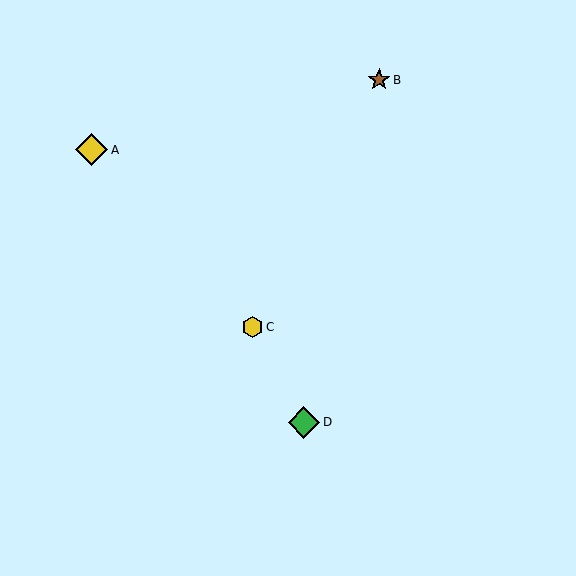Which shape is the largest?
The yellow diamond (labeled A) is the largest.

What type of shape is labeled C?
Shape C is a yellow hexagon.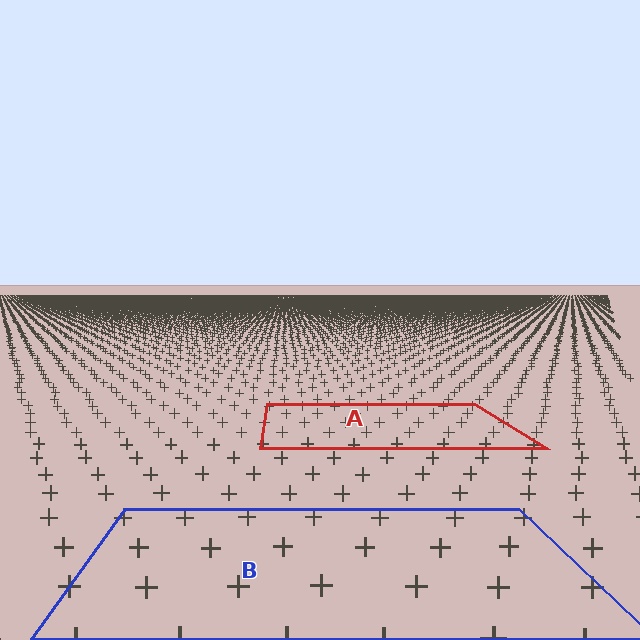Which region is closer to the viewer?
Region B is closer. The texture elements there are larger and more spread out.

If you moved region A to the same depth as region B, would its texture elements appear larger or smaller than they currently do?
They would appear larger. At a closer depth, the same texture elements are projected at a bigger on-screen size.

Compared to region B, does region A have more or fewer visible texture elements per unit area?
Region A has more texture elements per unit area — they are packed more densely because it is farther away.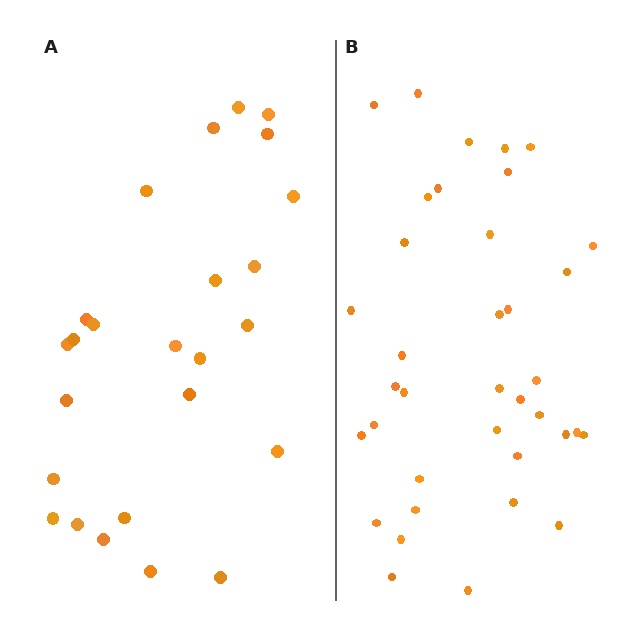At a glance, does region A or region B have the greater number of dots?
Region B (the right region) has more dots.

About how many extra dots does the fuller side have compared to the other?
Region B has roughly 12 or so more dots than region A.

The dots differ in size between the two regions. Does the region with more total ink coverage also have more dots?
No. Region A has more total ink coverage because its dots are larger, but region B actually contains more individual dots. Total area can be misleading — the number of items is what matters here.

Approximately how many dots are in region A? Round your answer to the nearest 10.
About 20 dots. (The exact count is 25, which rounds to 20.)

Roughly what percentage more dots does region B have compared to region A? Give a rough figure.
About 50% more.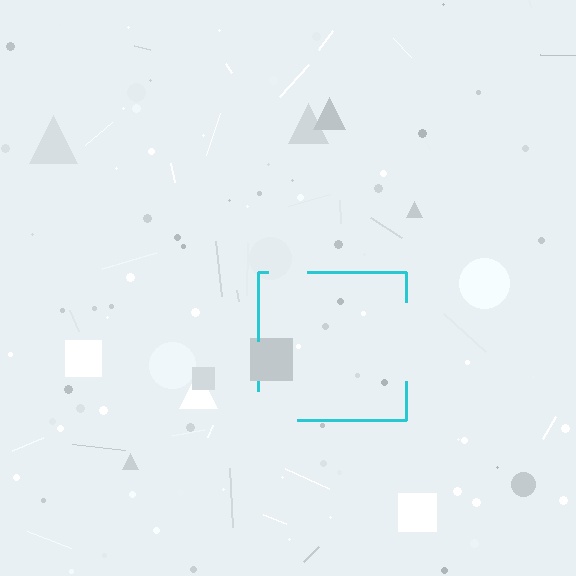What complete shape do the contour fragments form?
The contour fragments form a square.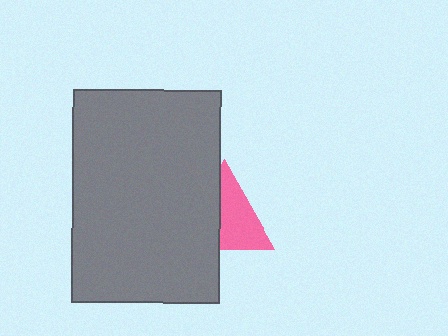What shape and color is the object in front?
The object in front is a gray rectangle.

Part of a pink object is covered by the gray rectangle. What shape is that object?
It is a triangle.